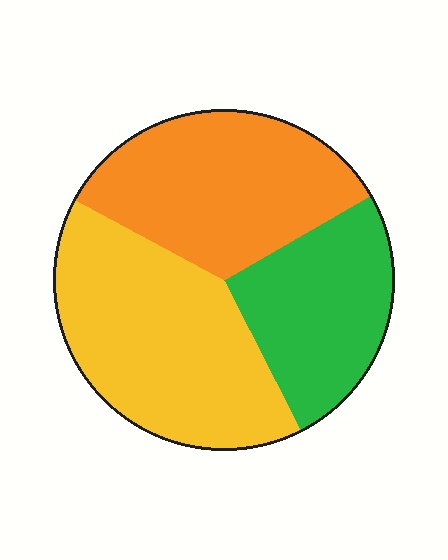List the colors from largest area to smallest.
From largest to smallest: yellow, orange, green.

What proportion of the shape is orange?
Orange covers around 35% of the shape.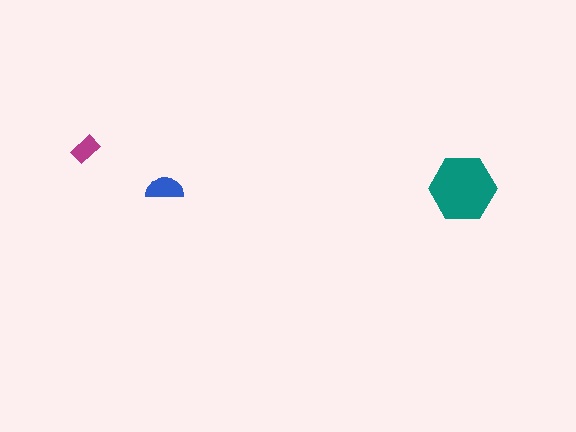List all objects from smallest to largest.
The magenta rectangle, the blue semicircle, the teal hexagon.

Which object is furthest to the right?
The teal hexagon is rightmost.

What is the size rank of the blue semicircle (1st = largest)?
2nd.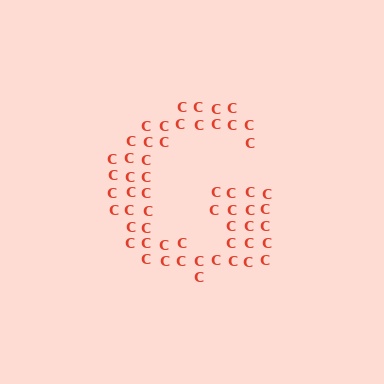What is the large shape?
The large shape is the letter G.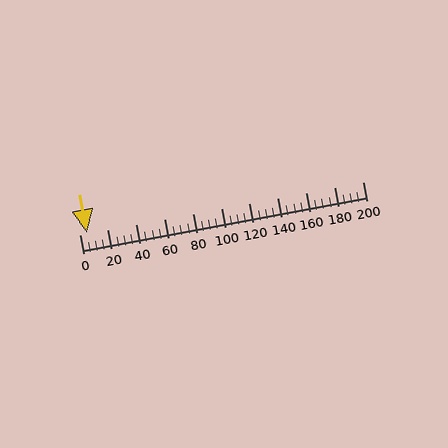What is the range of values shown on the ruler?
The ruler shows values from 0 to 200.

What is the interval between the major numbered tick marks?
The major tick marks are spaced 20 units apart.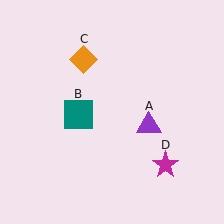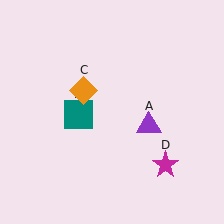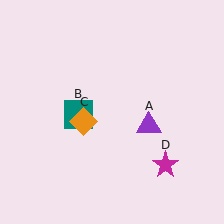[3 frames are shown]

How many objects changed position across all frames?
1 object changed position: orange diamond (object C).